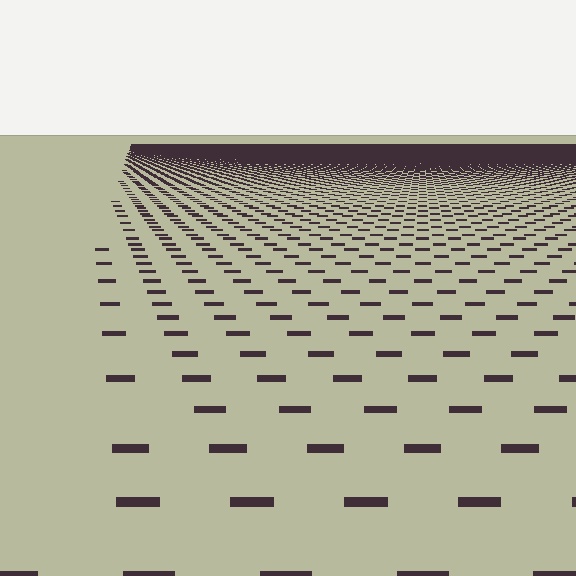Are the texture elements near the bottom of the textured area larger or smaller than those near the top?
Larger. Near the bottom, elements are closer to the viewer and appear at a bigger on-screen size.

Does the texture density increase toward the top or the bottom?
Density increases toward the top.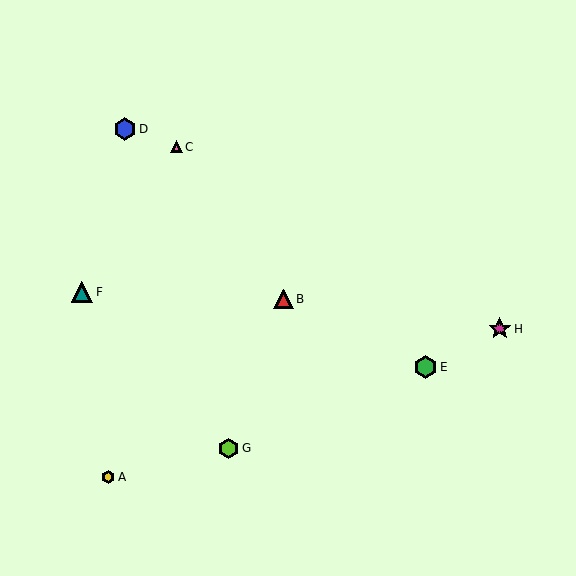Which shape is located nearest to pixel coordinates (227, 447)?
The lime hexagon (labeled G) at (229, 448) is nearest to that location.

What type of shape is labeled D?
Shape D is a blue hexagon.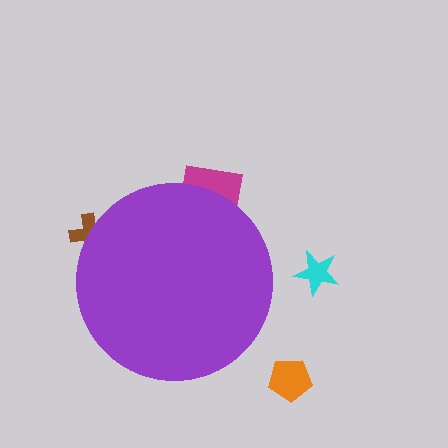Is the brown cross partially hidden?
Yes, the brown cross is partially hidden behind the purple circle.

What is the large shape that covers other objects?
A purple circle.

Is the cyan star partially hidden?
No, the cyan star is fully visible.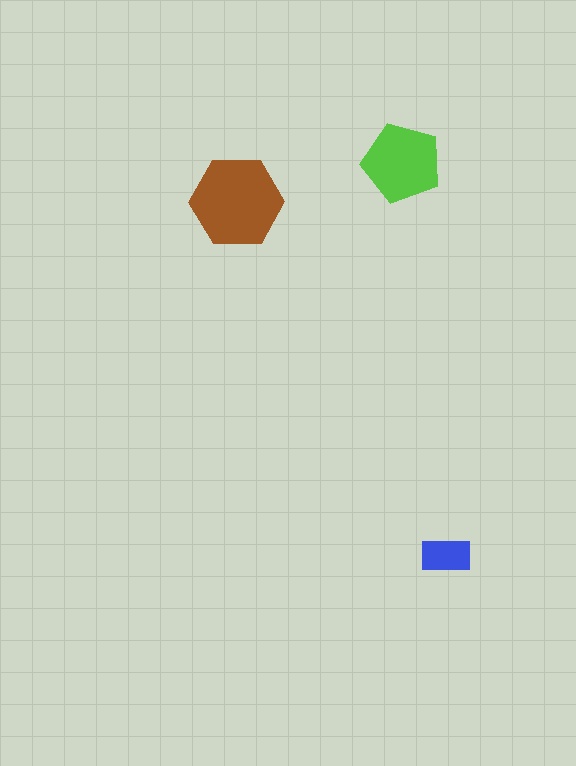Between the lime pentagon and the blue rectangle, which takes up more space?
The lime pentagon.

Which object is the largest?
The brown hexagon.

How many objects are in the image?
There are 3 objects in the image.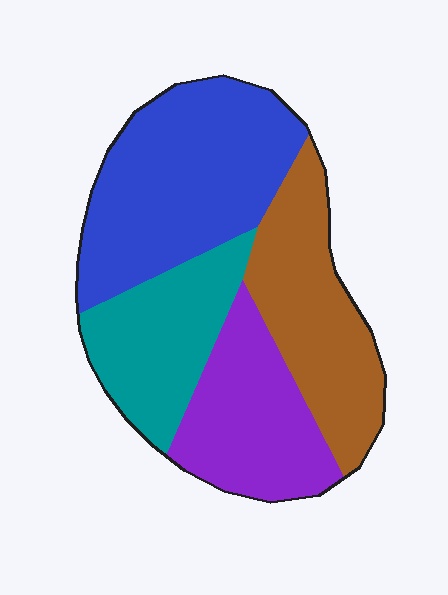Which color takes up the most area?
Blue, at roughly 35%.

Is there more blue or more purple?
Blue.